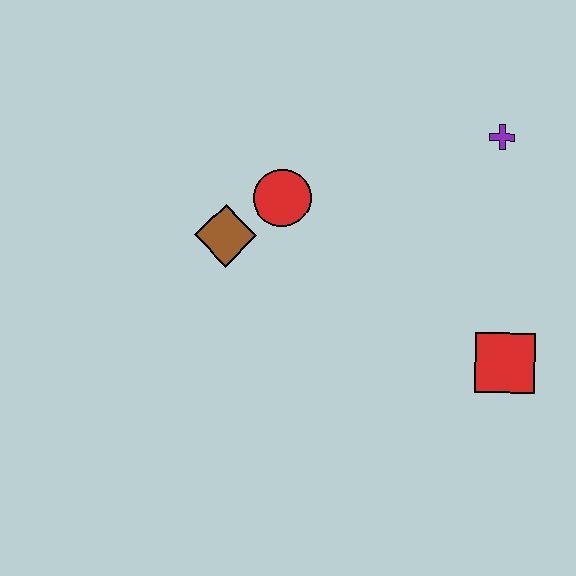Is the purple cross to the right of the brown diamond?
Yes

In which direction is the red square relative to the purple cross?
The red square is below the purple cross.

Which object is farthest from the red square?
The brown diamond is farthest from the red square.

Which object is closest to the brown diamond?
The red circle is closest to the brown diamond.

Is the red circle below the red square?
No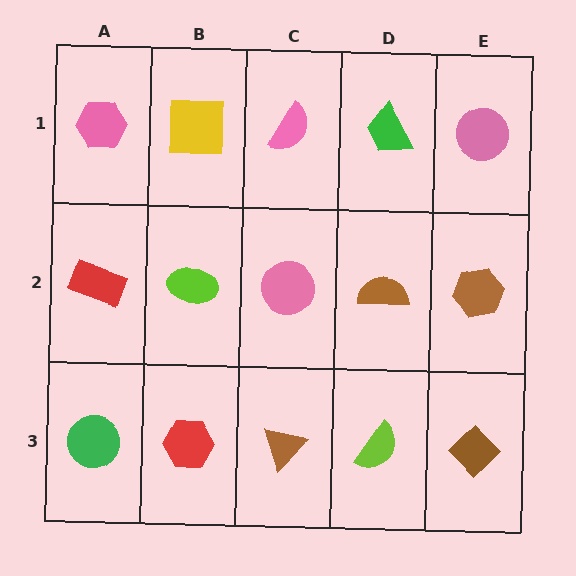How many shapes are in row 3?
5 shapes.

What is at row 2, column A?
A red rectangle.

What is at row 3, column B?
A red hexagon.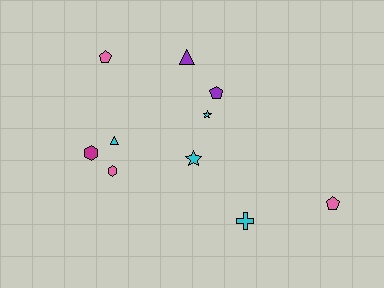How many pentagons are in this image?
There are 3 pentagons.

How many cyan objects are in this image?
There are 4 cyan objects.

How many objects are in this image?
There are 10 objects.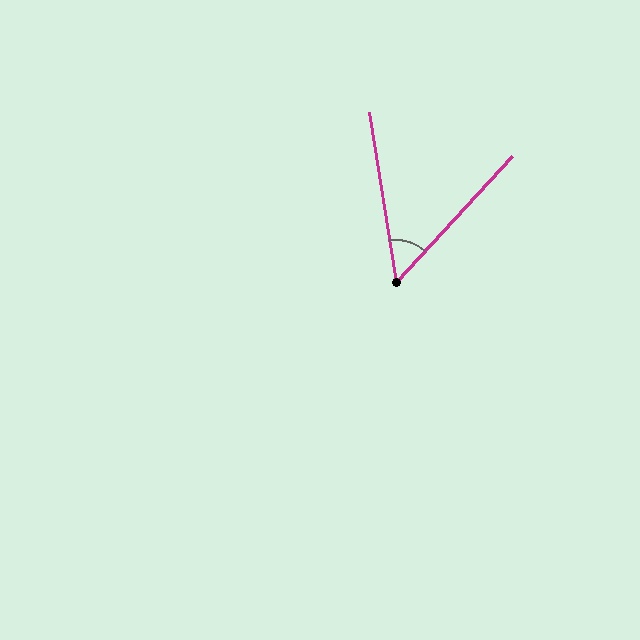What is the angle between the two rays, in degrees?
Approximately 52 degrees.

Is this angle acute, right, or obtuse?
It is acute.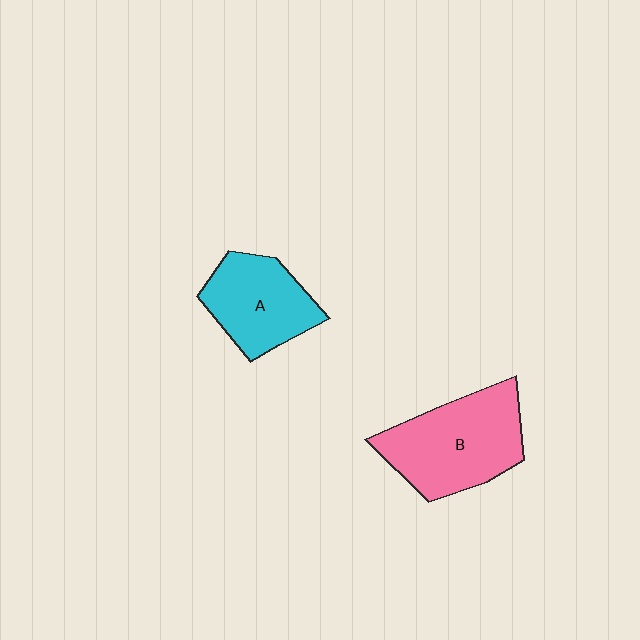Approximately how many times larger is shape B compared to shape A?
Approximately 1.4 times.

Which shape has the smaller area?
Shape A (cyan).